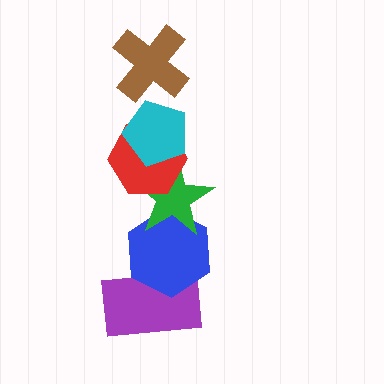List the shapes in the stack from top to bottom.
From top to bottom: the brown cross, the cyan pentagon, the red hexagon, the green star, the blue hexagon, the purple rectangle.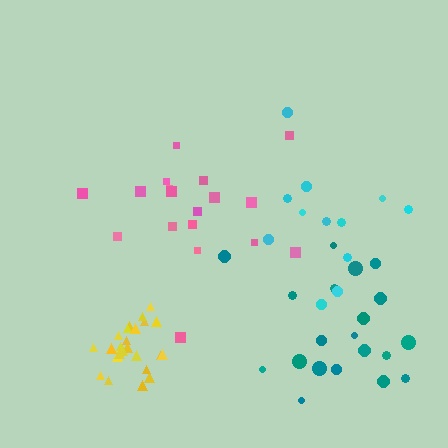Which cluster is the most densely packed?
Yellow.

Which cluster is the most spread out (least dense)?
Cyan.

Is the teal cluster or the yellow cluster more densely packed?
Yellow.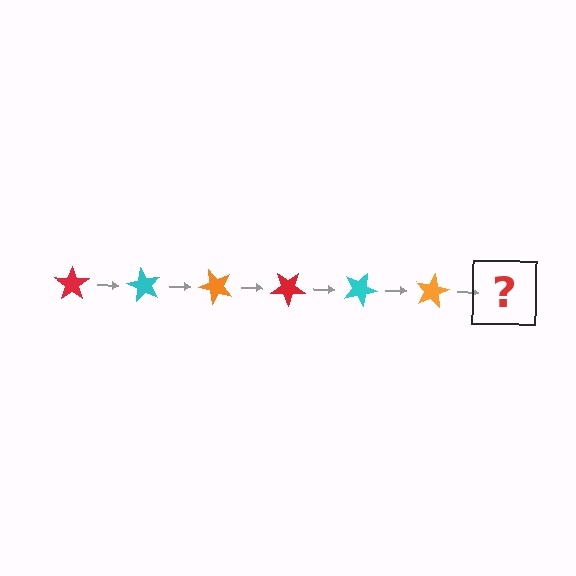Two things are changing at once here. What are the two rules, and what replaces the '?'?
The two rules are that it rotates 60 degrees each step and the color cycles through red, cyan, and orange. The '?' should be a red star, rotated 360 degrees from the start.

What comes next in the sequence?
The next element should be a red star, rotated 360 degrees from the start.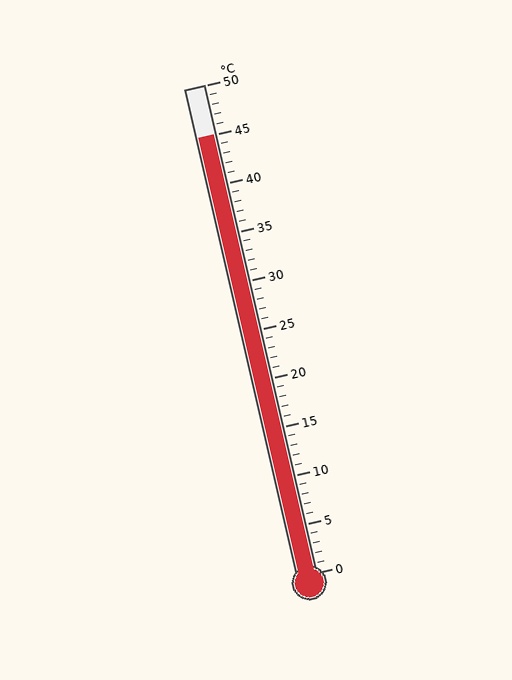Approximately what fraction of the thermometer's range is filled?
The thermometer is filled to approximately 90% of its range.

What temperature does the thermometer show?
The thermometer shows approximately 45°C.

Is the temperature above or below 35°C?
The temperature is above 35°C.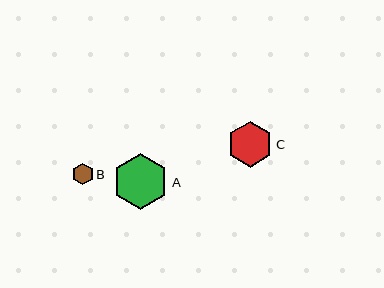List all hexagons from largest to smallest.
From largest to smallest: A, C, B.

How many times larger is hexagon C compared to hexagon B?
Hexagon C is approximately 2.2 times the size of hexagon B.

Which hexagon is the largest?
Hexagon A is the largest with a size of approximately 56 pixels.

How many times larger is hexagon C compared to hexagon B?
Hexagon C is approximately 2.2 times the size of hexagon B.